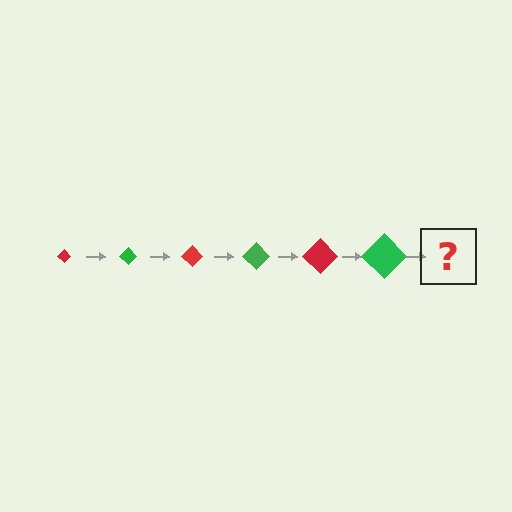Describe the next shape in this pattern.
It should be a red diamond, larger than the previous one.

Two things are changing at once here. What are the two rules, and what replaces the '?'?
The two rules are that the diamond grows larger each step and the color cycles through red and green. The '?' should be a red diamond, larger than the previous one.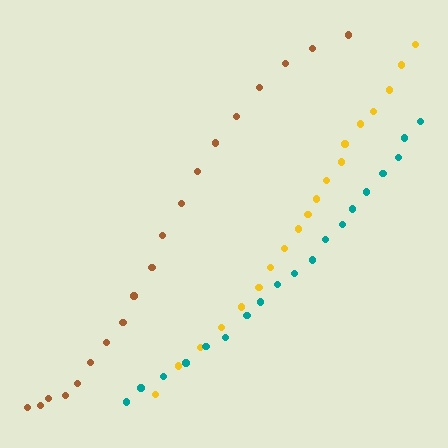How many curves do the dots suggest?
There are 3 distinct paths.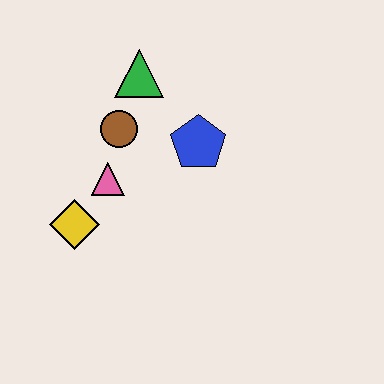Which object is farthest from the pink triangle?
The green triangle is farthest from the pink triangle.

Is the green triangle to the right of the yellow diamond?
Yes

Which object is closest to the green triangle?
The brown circle is closest to the green triangle.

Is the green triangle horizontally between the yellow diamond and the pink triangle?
No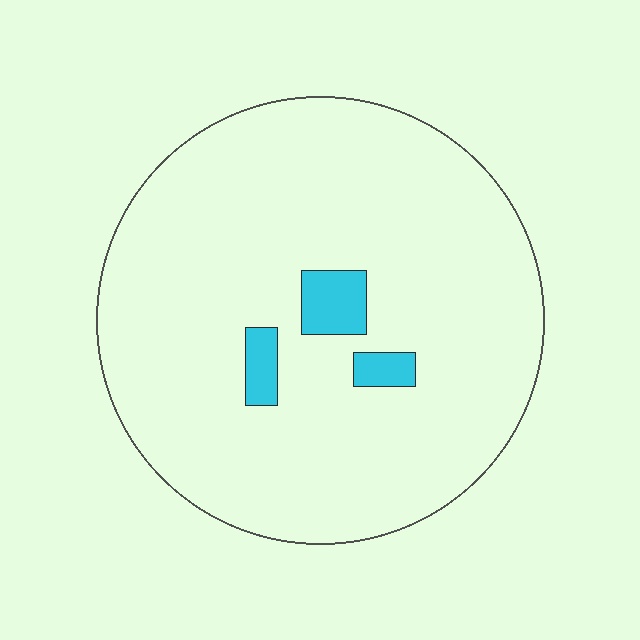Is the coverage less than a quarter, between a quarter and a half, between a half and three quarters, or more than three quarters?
Less than a quarter.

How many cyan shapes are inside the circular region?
3.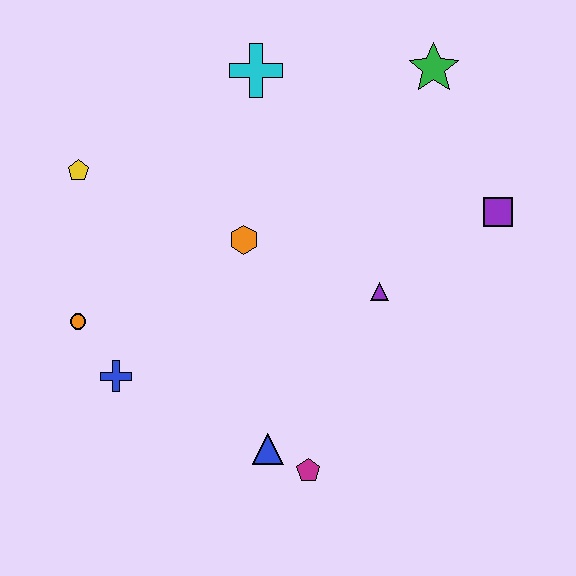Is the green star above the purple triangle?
Yes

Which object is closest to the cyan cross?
The orange hexagon is closest to the cyan cross.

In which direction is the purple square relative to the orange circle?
The purple square is to the right of the orange circle.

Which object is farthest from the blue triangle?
The green star is farthest from the blue triangle.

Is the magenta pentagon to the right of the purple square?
No